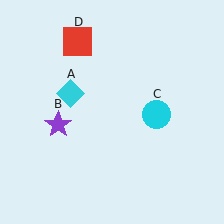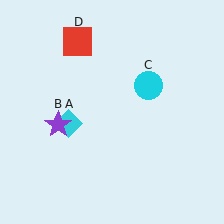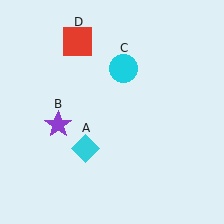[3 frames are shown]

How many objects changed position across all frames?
2 objects changed position: cyan diamond (object A), cyan circle (object C).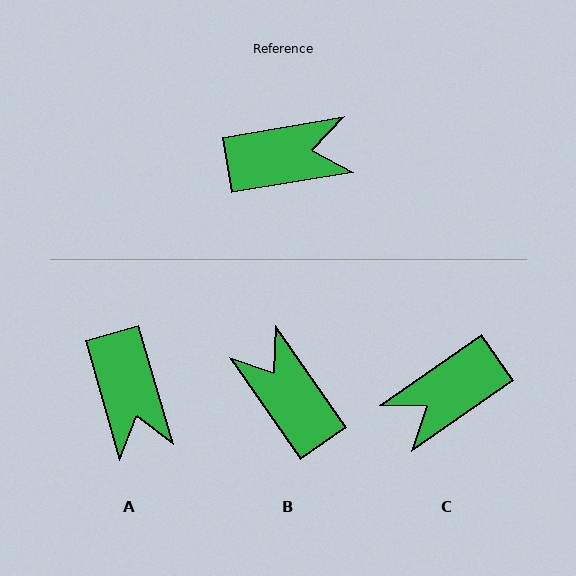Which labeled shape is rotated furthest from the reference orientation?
C, about 155 degrees away.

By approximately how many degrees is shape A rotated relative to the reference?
Approximately 83 degrees clockwise.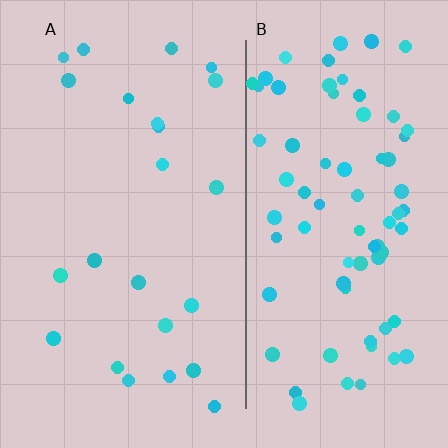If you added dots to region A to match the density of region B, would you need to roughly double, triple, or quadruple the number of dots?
Approximately triple.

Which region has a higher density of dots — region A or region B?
B (the right).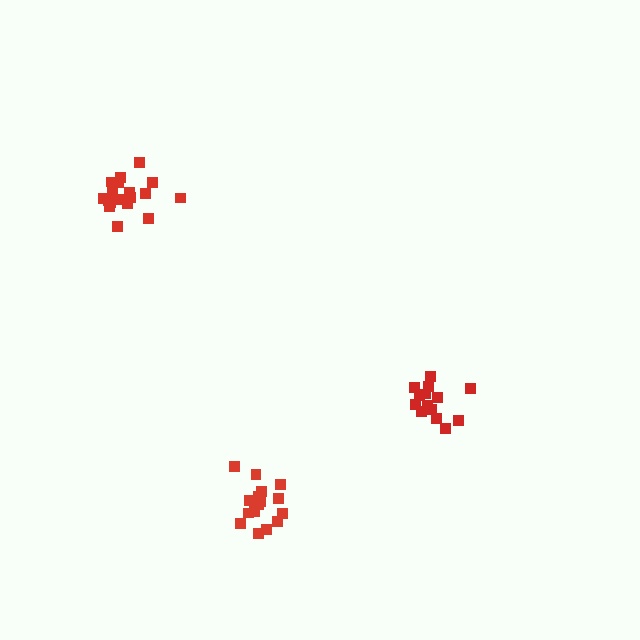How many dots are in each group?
Group 1: 16 dots, Group 2: 14 dots, Group 3: 19 dots (49 total).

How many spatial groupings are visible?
There are 3 spatial groupings.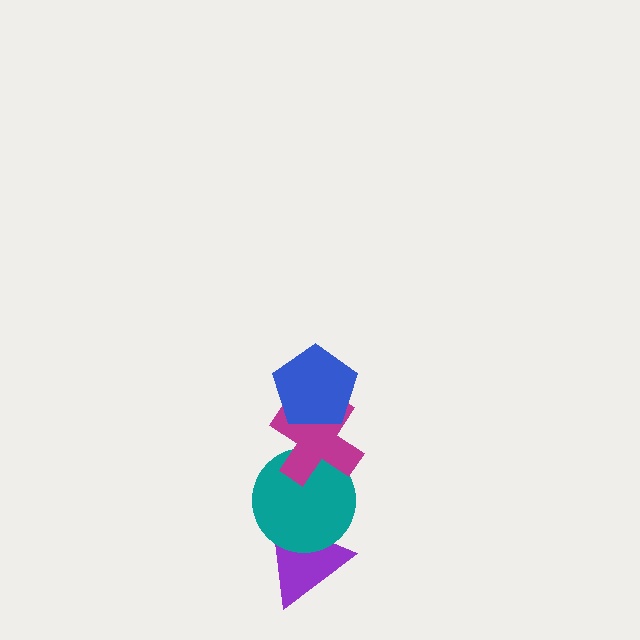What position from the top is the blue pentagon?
The blue pentagon is 1st from the top.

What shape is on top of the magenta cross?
The blue pentagon is on top of the magenta cross.